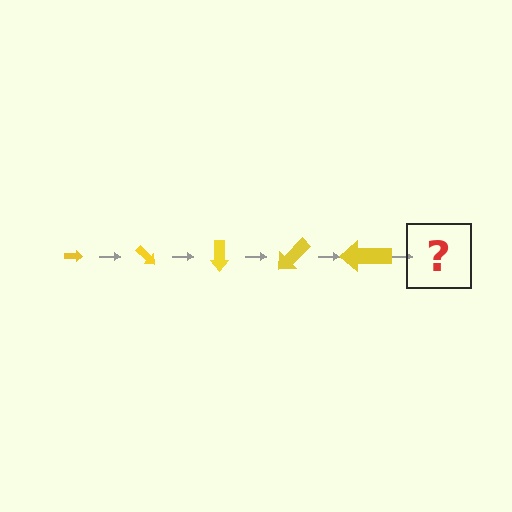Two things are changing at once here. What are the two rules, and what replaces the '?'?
The two rules are that the arrow grows larger each step and it rotates 45 degrees each step. The '?' should be an arrow, larger than the previous one and rotated 225 degrees from the start.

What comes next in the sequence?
The next element should be an arrow, larger than the previous one and rotated 225 degrees from the start.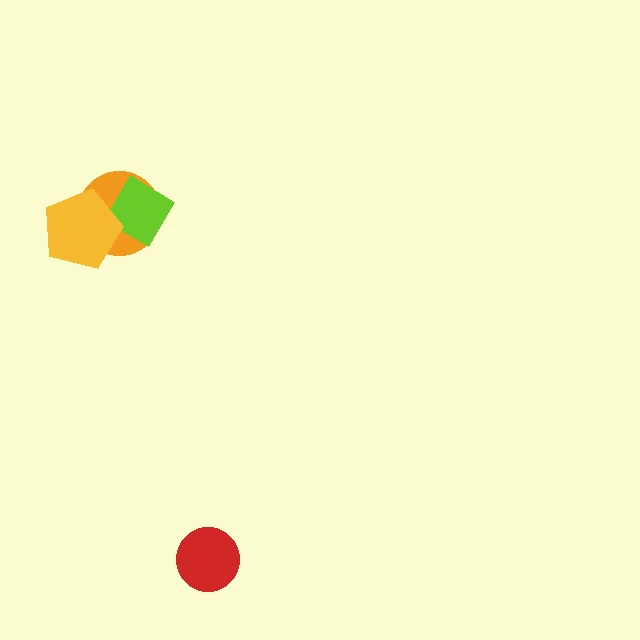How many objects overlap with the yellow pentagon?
2 objects overlap with the yellow pentagon.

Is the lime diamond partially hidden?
Yes, it is partially covered by another shape.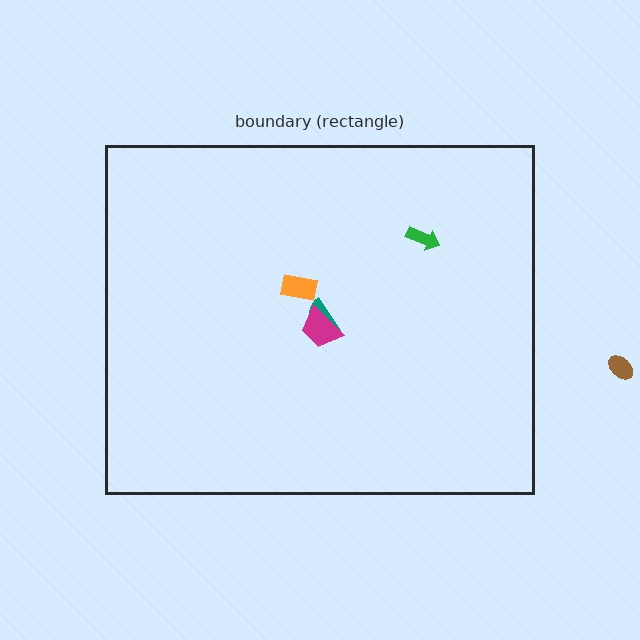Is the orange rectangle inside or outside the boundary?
Inside.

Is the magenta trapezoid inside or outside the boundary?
Inside.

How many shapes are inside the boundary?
4 inside, 1 outside.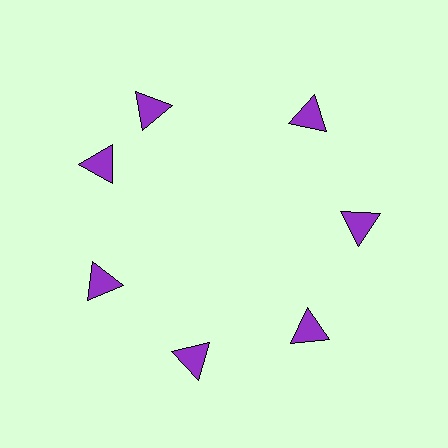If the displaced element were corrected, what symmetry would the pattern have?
It would have 7-fold rotational symmetry — the pattern would map onto itself every 51 degrees.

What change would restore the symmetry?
The symmetry would be restored by rotating it back into even spacing with its neighbors so that all 7 triangles sit at equal angles and equal distance from the center.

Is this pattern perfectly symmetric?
No. The 7 purple triangles are arranged in a ring, but one element near the 12 o'clock position is rotated out of alignment along the ring, breaking the 7-fold rotational symmetry.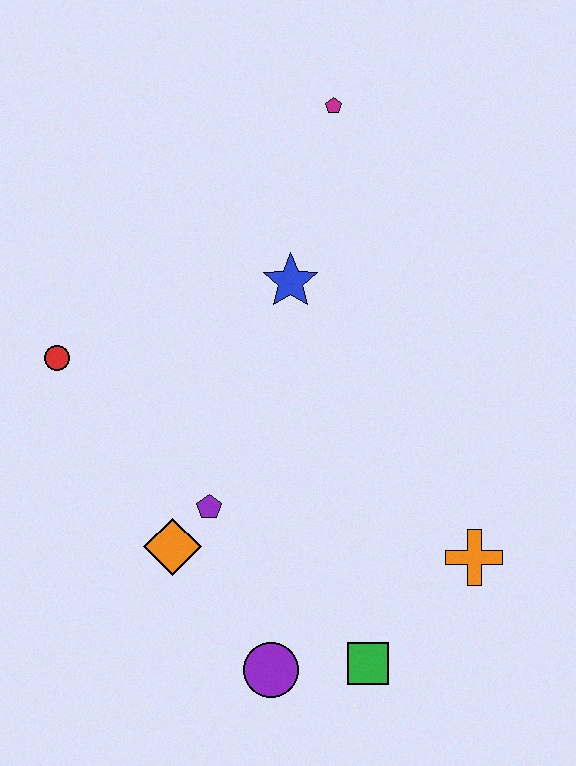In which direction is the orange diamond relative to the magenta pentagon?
The orange diamond is below the magenta pentagon.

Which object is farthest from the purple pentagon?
The magenta pentagon is farthest from the purple pentagon.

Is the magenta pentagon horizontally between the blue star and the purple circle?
No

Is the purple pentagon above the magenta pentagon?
No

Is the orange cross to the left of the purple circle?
No